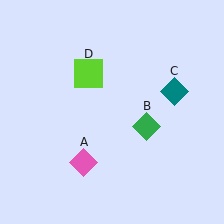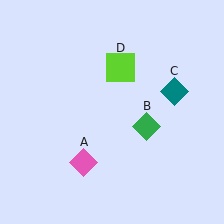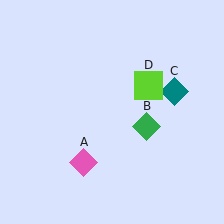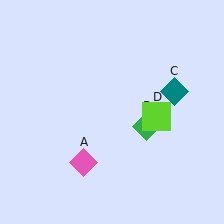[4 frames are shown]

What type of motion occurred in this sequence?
The lime square (object D) rotated clockwise around the center of the scene.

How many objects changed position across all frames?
1 object changed position: lime square (object D).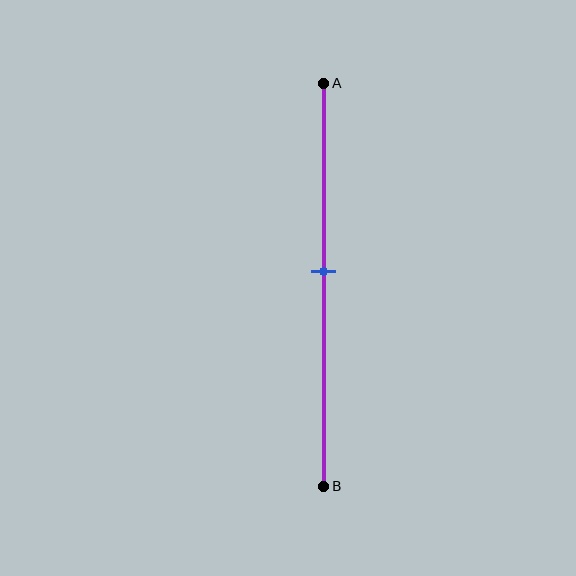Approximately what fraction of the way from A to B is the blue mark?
The blue mark is approximately 45% of the way from A to B.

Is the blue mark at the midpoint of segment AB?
No, the mark is at about 45% from A, not at the 50% midpoint.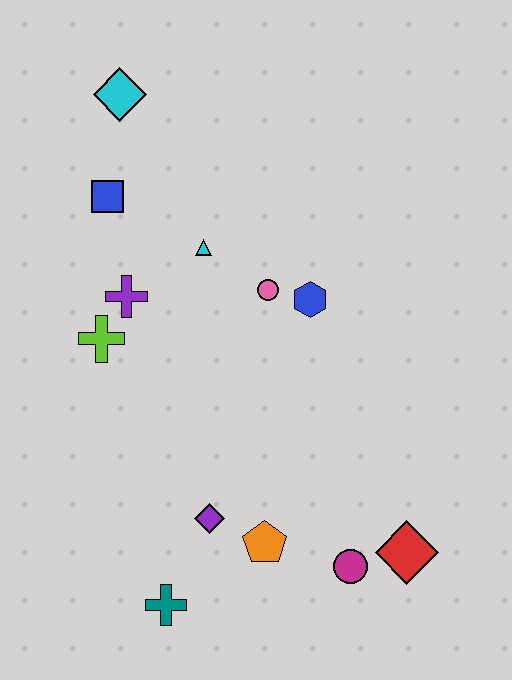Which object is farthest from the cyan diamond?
The red diamond is farthest from the cyan diamond.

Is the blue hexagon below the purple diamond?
No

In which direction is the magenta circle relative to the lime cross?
The magenta circle is to the right of the lime cross.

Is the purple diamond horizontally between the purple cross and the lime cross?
No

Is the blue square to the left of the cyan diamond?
Yes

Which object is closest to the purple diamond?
The orange pentagon is closest to the purple diamond.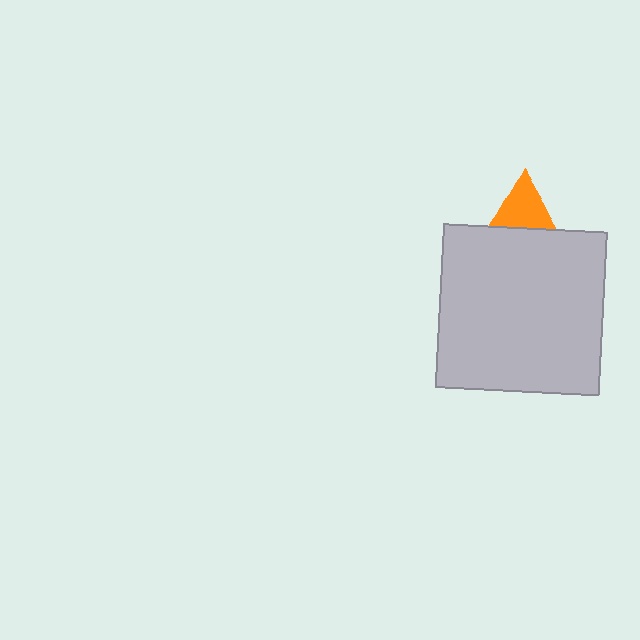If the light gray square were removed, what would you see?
You would see the complete orange triangle.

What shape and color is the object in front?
The object in front is a light gray square.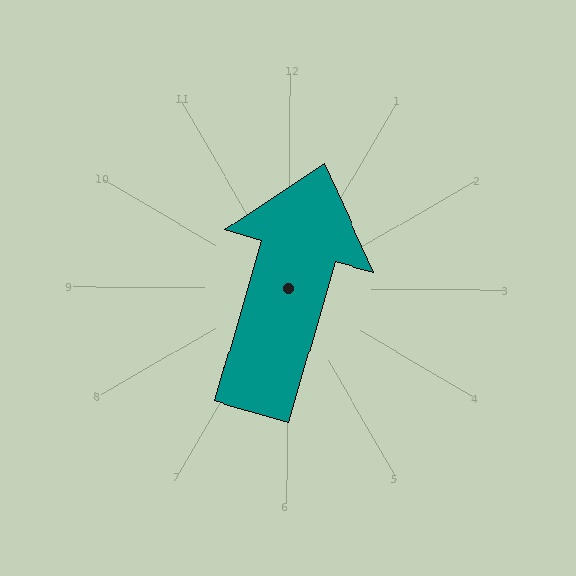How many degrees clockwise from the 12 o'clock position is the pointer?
Approximately 16 degrees.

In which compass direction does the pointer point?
North.